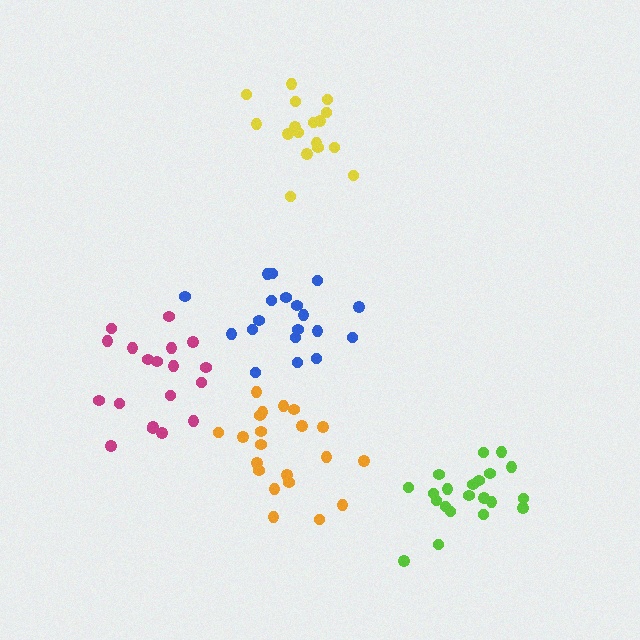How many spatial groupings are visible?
There are 5 spatial groupings.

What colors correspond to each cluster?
The clusters are colored: magenta, yellow, orange, lime, blue.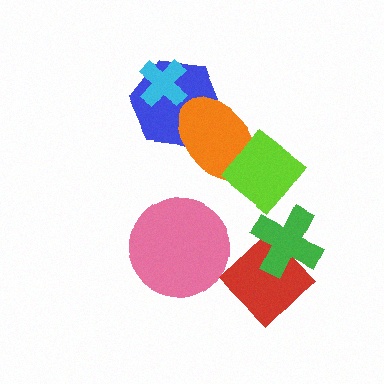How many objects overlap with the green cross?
1 object overlaps with the green cross.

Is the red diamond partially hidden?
Yes, it is partially covered by another shape.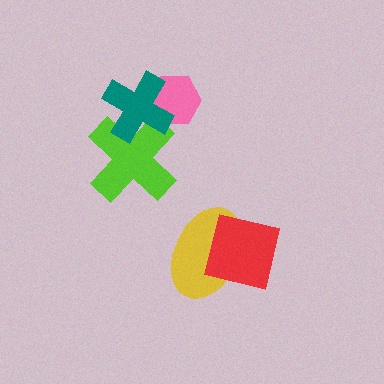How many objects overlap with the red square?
1 object overlaps with the red square.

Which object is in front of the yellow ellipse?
The red square is in front of the yellow ellipse.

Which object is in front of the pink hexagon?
The teal cross is in front of the pink hexagon.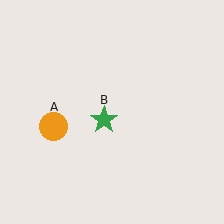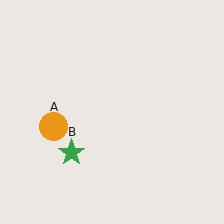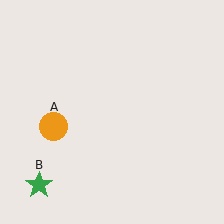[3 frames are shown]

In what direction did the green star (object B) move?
The green star (object B) moved down and to the left.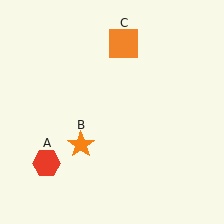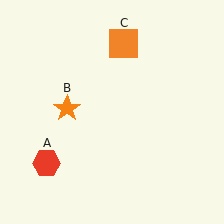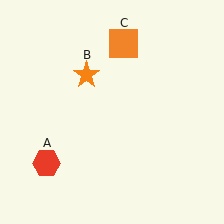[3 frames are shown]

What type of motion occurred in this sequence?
The orange star (object B) rotated clockwise around the center of the scene.